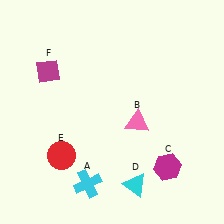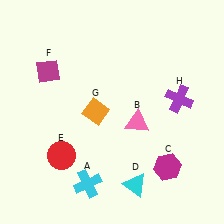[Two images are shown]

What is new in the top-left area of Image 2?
An orange diamond (G) was added in the top-left area of Image 2.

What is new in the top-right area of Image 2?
A purple cross (H) was added in the top-right area of Image 2.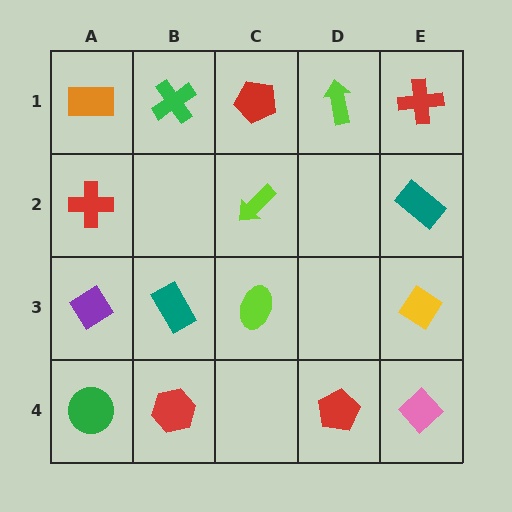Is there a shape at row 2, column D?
No, that cell is empty.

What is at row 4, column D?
A red pentagon.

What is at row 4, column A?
A green circle.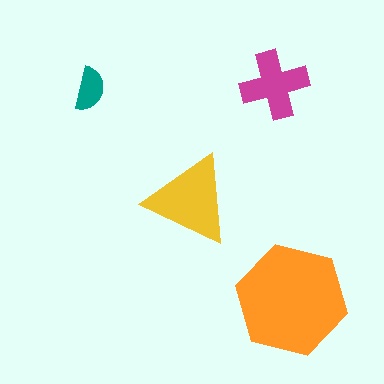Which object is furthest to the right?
The orange hexagon is rightmost.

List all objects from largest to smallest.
The orange hexagon, the yellow triangle, the magenta cross, the teal semicircle.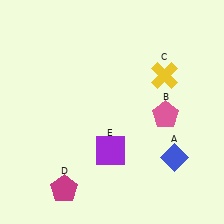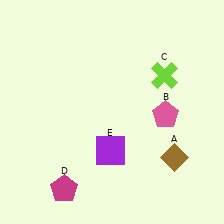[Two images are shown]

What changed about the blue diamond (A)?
In Image 1, A is blue. In Image 2, it changed to brown.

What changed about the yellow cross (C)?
In Image 1, C is yellow. In Image 2, it changed to lime.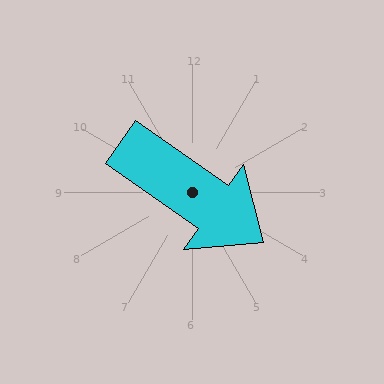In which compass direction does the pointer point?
Southeast.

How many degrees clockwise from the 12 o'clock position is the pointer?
Approximately 125 degrees.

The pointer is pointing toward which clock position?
Roughly 4 o'clock.